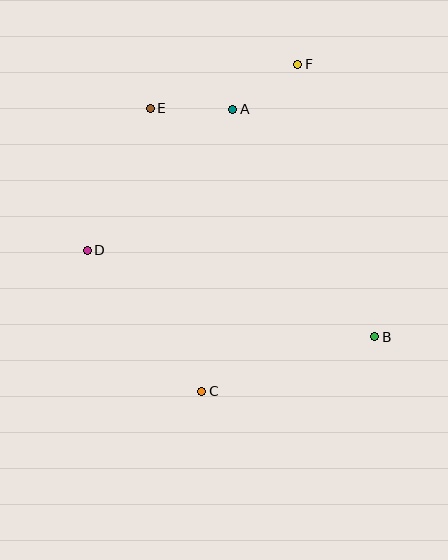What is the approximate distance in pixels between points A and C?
The distance between A and C is approximately 284 pixels.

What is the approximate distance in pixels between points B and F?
The distance between B and F is approximately 283 pixels.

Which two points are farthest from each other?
Points C and F are farthest from each other.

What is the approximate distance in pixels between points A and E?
The distance between A and E is approximately 82 pixels.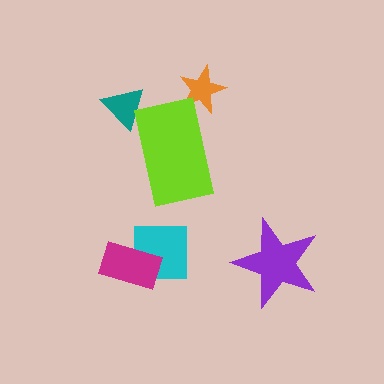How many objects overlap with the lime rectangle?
1 object overlaps with the lime rectangle.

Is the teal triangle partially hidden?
Yes, it is partially covered by another shape.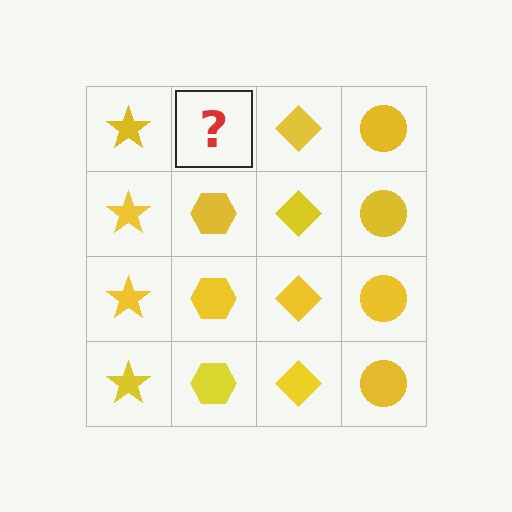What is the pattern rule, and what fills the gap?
The rule is that each column has a consistent shape. The gap should be filled with a yellow hexagon.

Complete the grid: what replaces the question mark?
The question mark should be replaced with a yellow hexagon.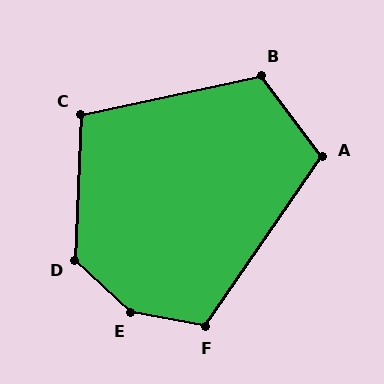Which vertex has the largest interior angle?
E, at approximately 147 degrees.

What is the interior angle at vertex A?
Approximately 108 degrees (obtuse).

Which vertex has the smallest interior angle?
C, at approximately 105 degrees.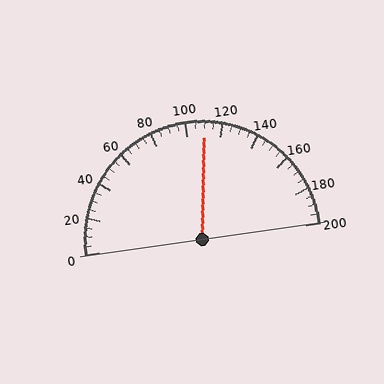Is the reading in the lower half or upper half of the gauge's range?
The reading is in the upper half of the range (0 to 200).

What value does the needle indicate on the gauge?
The needle indicates approximately 110.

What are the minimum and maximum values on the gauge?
The gauge ranges from 0 to 200.